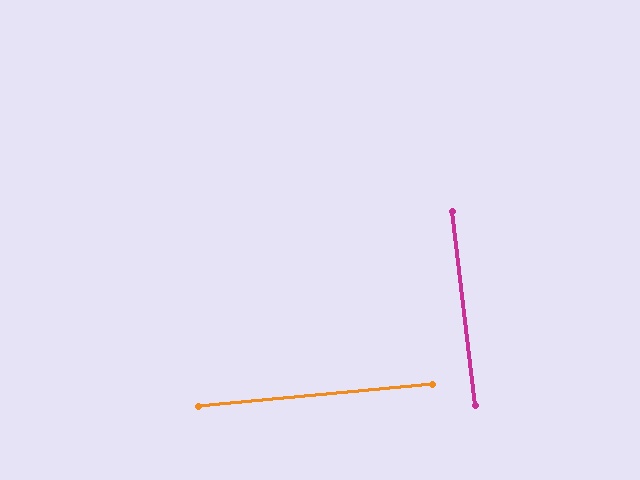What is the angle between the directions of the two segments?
Approximately 89 degrees.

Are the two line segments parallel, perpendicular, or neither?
Perpendicular — they meet at approximately 89°.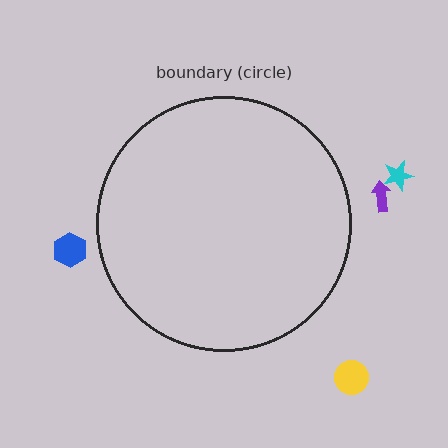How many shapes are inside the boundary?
0 inside, 4 outside.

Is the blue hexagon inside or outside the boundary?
Outside.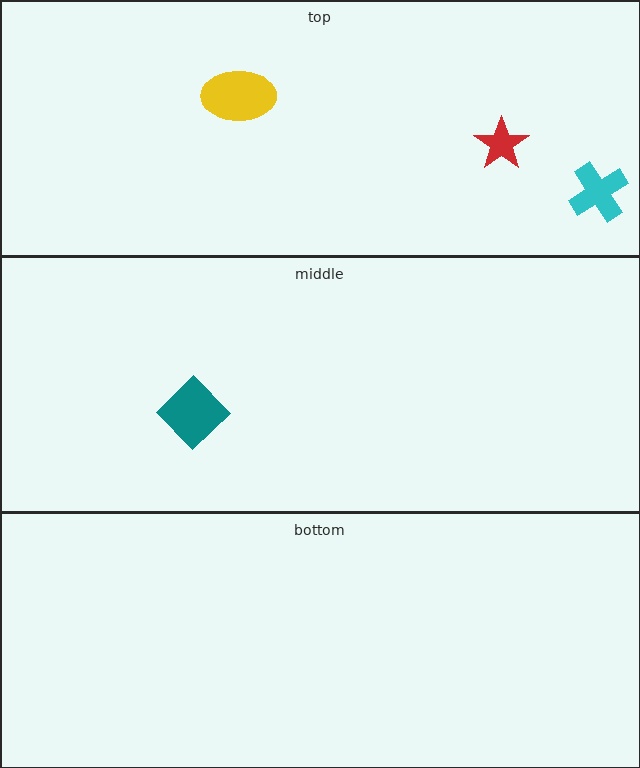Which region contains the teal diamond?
The middle region.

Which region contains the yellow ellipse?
The top region.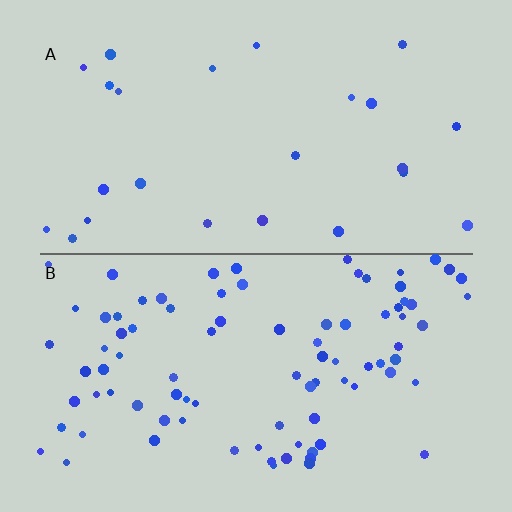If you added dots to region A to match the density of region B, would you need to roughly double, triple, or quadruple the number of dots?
Approximately quadruple.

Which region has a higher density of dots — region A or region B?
B (the bottom).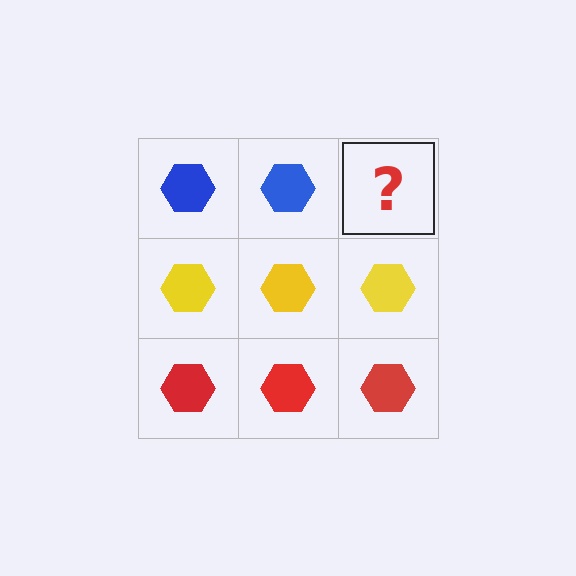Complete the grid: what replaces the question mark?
The question mark should be replaced with a blue hexagon.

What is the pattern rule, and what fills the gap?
The rule is that each row has a consistent color. The gap should be filled with a blue hexagon.